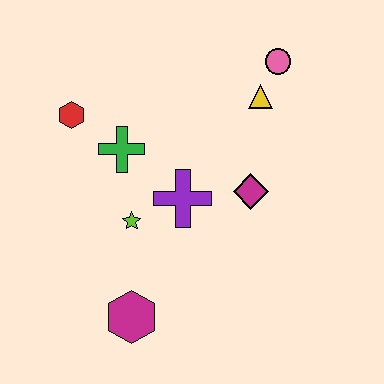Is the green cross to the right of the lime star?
No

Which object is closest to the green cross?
The red hexagon is closest to the green cross.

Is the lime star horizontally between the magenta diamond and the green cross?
Yes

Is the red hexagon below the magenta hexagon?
No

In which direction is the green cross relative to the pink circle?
The green cross is to the left of the pink circle.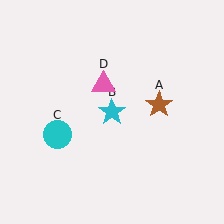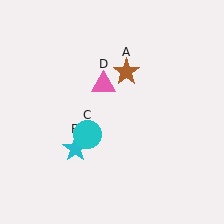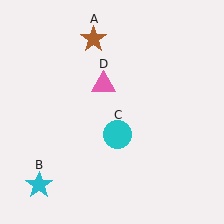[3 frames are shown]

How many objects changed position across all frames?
3 objects changed position: brown star (object A), cyan star (object B), cyan circle (object C).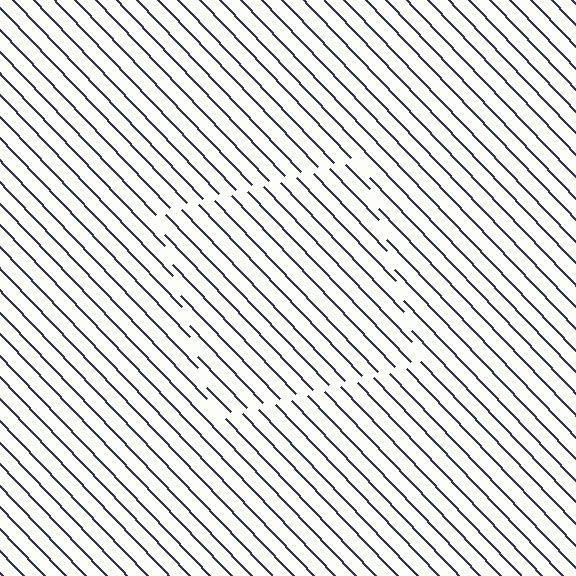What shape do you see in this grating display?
An illusory square. The interior of the shape contains the same grating, shifted by half a period — the contour is defined by the phase discontinuity where line-ends from the inner and outer gratings abut.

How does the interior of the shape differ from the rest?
The interior of the shape contains the same grating, shifted by half a period — the contour is defined by the phase discontinuity where line-ends from the inner and outer gratings abut.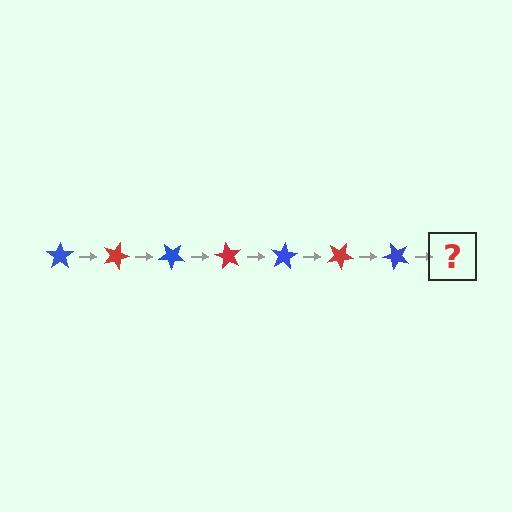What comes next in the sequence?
The next element should be a red star, rotated 140 degrees from the start.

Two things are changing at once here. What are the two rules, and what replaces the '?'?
The two rules are that it rotates 20 degrees each step and the color cycles through blue and red. The '?' should be a red star, rotated 140 degrees from the start.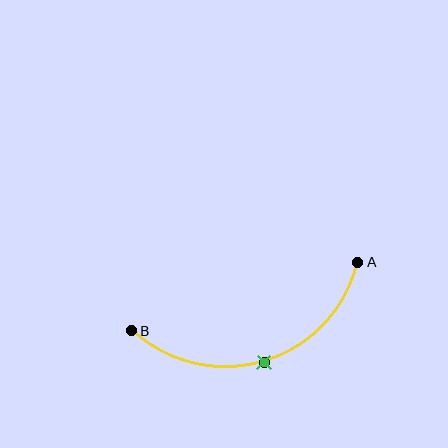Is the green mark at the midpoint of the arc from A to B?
Yes. The green mark lies on the arc at equal arc-length from both A and B — it is the arc midpoint.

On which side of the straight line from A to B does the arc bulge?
The arc bulges below the straight line connecting A and B.